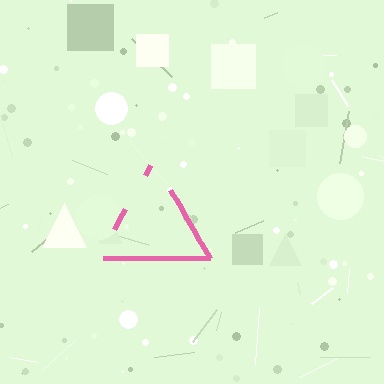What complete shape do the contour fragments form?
The contour fragments form a triangle.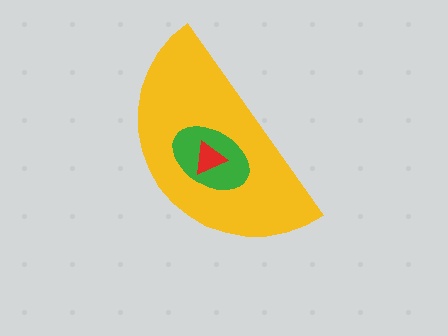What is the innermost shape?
The red triangle.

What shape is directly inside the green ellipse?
The red triangle.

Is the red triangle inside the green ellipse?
Yes.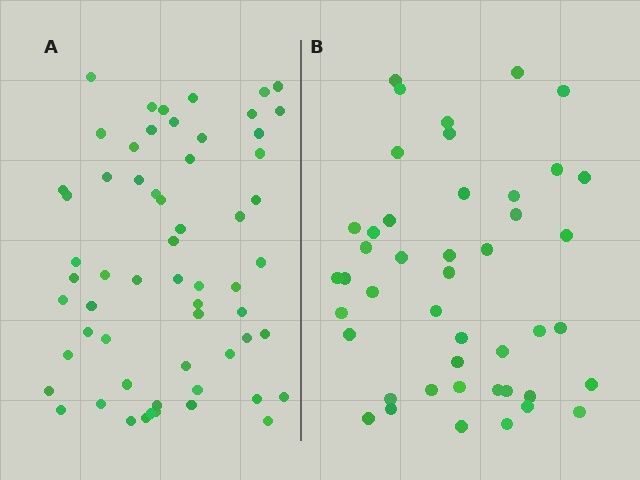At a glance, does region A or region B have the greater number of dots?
Region A (the left region) has more dots.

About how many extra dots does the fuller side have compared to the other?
Region A has approximately 15 more dots than region B.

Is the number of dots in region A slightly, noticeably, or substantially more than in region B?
Region A has noticeably more, but not dramatically so. The ratio is roughly 1.3 to 1.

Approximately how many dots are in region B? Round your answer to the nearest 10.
About 40 dots. (The exact count is 45, which rounds to 40.)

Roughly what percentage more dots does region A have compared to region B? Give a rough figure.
About 35% more.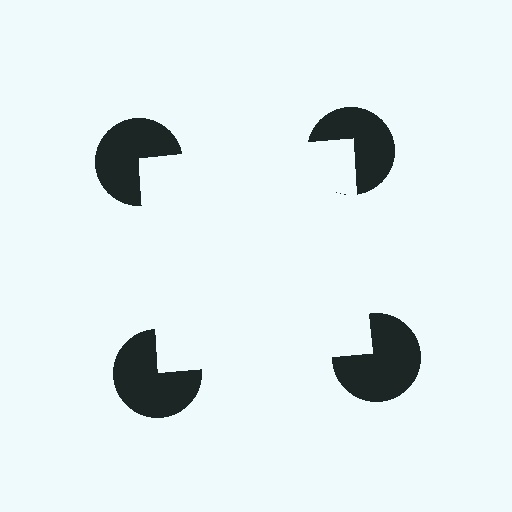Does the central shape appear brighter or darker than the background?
It typically appears slightly brighter than the background, even though no actual brightness change is drawn.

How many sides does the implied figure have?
4 sides.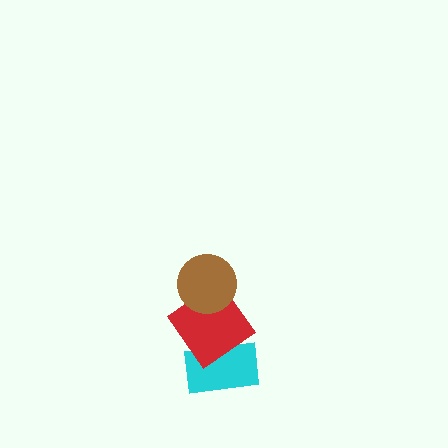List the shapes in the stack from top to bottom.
From top to bottom: the brown circle, the red diamond, the cyan rectangle.